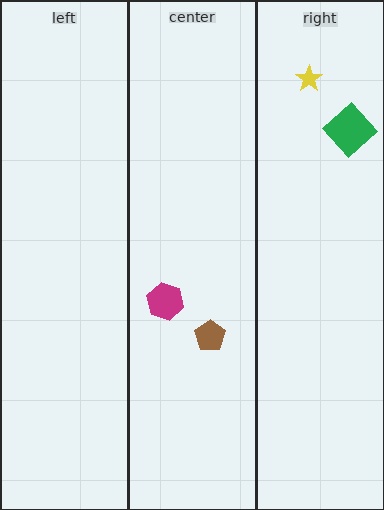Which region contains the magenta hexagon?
The center region.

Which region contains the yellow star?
The right region.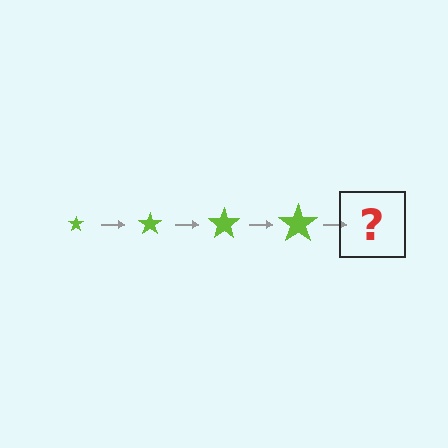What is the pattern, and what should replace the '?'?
The pattern is that the star gets progressively larger each step. The '?' should be a lime star, larger than the previous one.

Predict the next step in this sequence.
The next step is a lime star, larger than the previous one.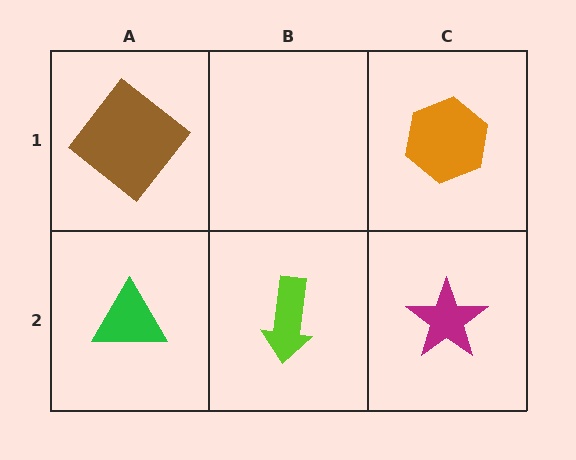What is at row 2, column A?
A green triangle.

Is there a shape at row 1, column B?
No, that cell is empty.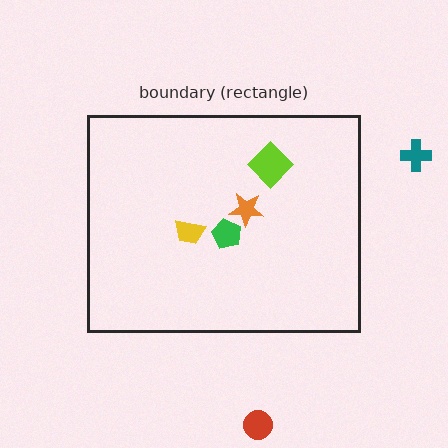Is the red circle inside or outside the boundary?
Outside.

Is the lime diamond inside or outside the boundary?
Inside.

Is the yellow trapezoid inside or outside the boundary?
Inside.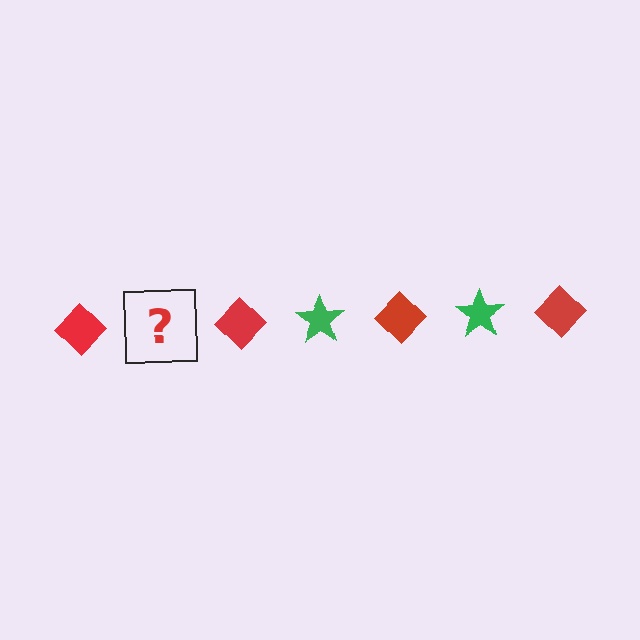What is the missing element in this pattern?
The missing element is a green star.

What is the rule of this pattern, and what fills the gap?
The rule is that the pattern alternates between red diamond and green star. The gap should be filled with a green star.